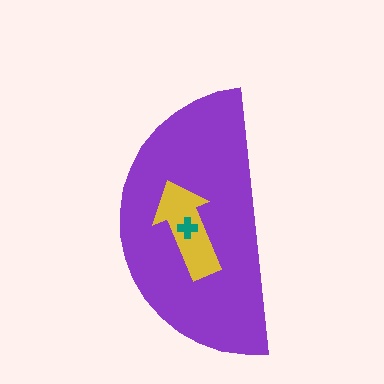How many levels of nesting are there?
3.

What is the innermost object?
The teal cross.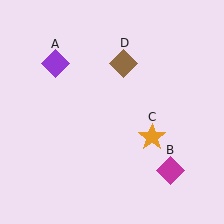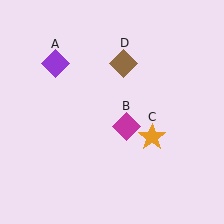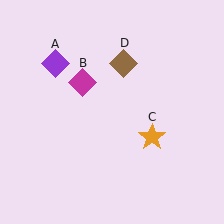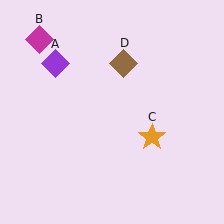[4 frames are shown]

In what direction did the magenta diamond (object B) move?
The magenta diamond (object B) moved up and to the left.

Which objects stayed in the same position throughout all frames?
Purple diamond (object A) and orange star (object C) and brown diamond (object D) remained stationary.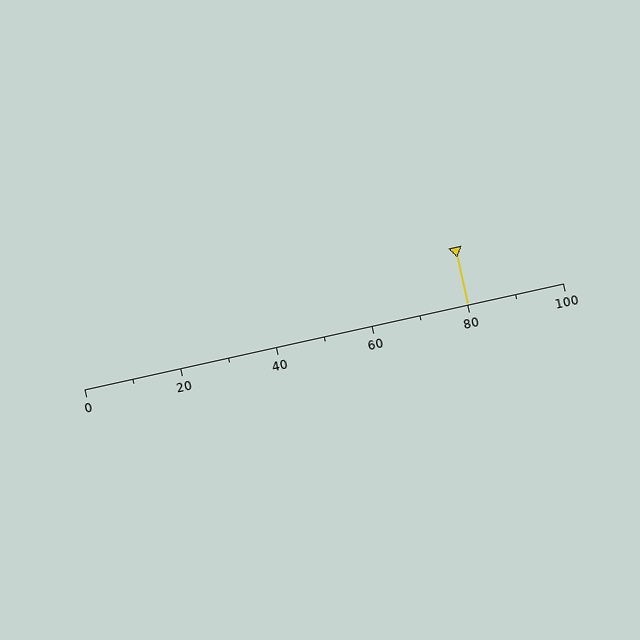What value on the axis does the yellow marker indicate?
The marker indicates approximately 80.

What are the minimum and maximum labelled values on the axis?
The axis runs from 0 to 100.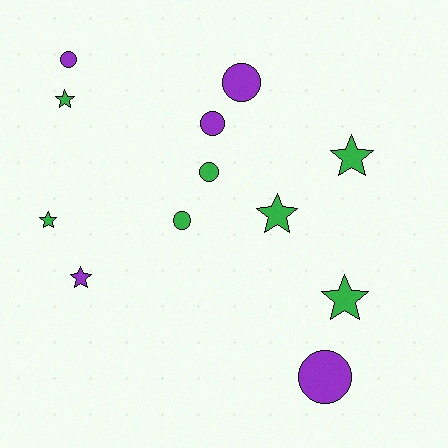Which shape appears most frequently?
Circle, with 6 objects.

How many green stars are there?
There are 5 green stars.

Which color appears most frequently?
Green, with 7 objects.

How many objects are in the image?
There are 12 objects.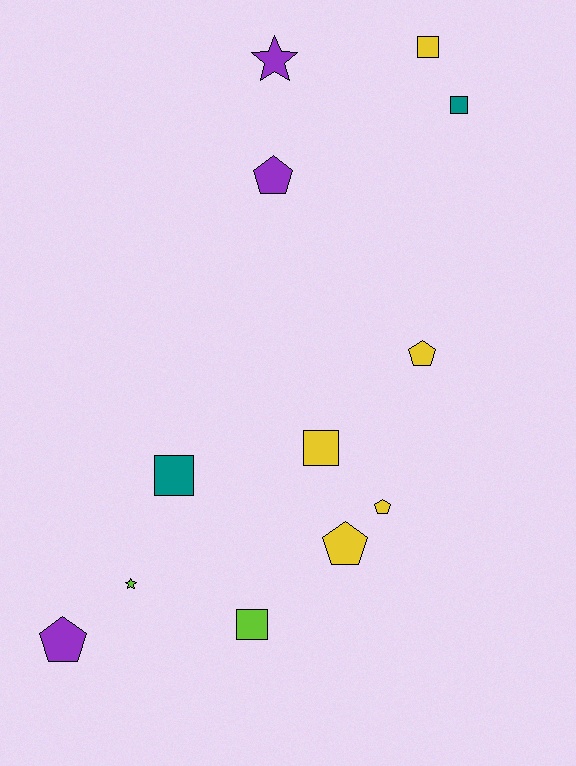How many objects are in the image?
There are 12 objects.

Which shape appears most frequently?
Pentagon, with 5 objects.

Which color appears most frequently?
Yellow, with 5 objects.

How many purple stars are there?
There is 1 purple star.